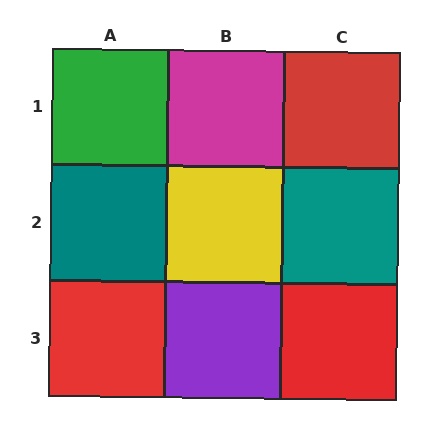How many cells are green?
1 cell is green.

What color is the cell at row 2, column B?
Yellow.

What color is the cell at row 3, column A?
Red.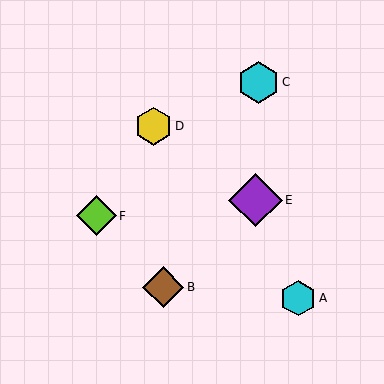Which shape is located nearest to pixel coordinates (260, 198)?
The purple diamond (labeled E) at (256, 200) is nearest to that location.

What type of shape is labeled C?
Shape C is a cyan hexagon.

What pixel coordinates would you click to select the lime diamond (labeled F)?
Click at (96, 216) to select the lime diamond F.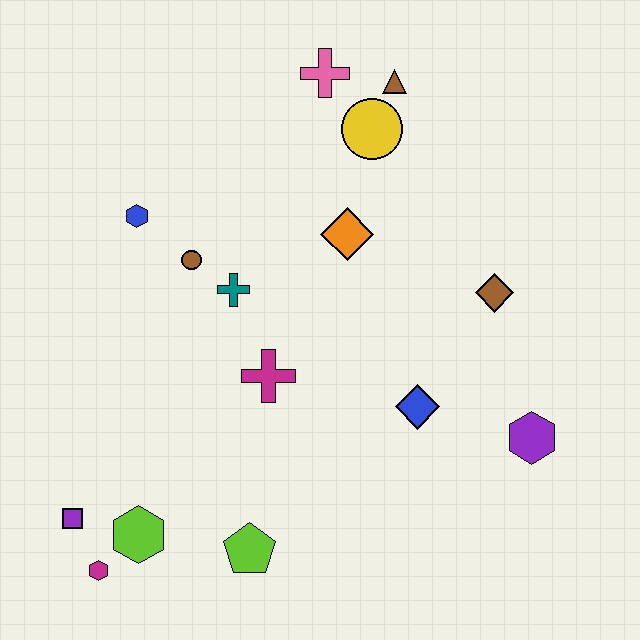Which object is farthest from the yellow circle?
The magenta hexagon is farthest from the yellow circle.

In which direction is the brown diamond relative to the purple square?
The brown diamond is to the right of the purple square.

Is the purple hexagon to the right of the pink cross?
Yes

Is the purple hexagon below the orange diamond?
Yes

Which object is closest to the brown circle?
The teal cross is closest to the brown circle.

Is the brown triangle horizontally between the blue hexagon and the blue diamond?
Yes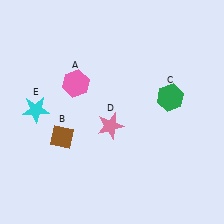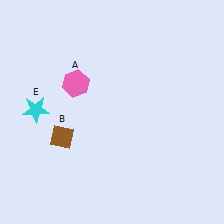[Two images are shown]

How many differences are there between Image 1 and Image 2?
There are 2 differences between the two images.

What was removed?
The green hexagon (C), the pink star (D) were removed in Image 2.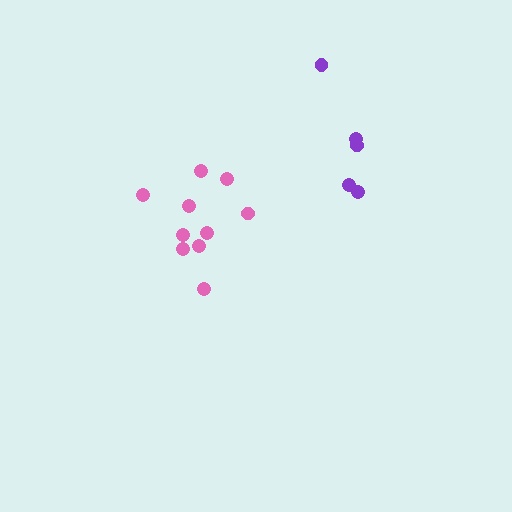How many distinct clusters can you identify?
There are 2 distinct clusters.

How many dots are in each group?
Group 1: 10 dots, Group 2: 5 dots (15 total).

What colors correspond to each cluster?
The clusters are colored: pink, purple.